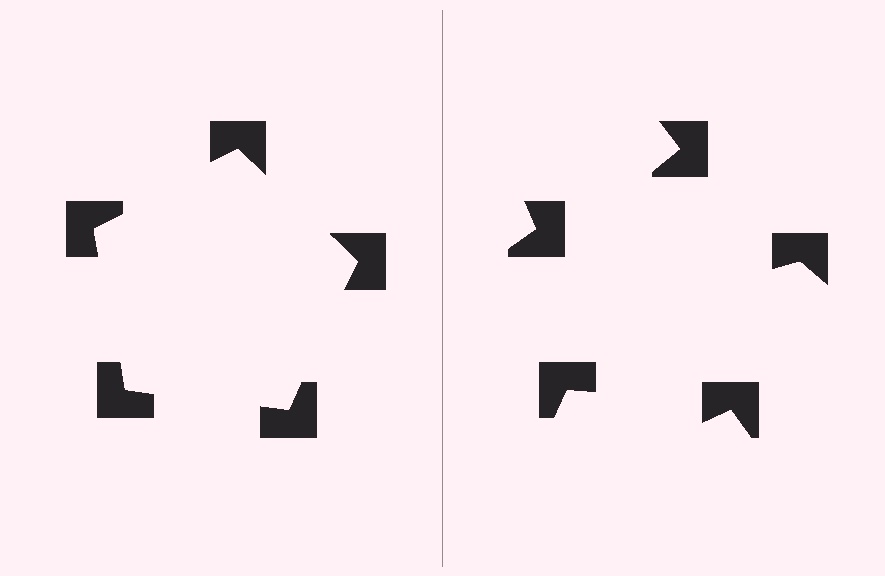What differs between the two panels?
The notched squares are positioned identically on both sides; only the wedge orientations differ. On the left they align to a pentagon; on the right they are misaligned.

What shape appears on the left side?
An illusory pentagon.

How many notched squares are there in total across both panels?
10 — 5 on each side.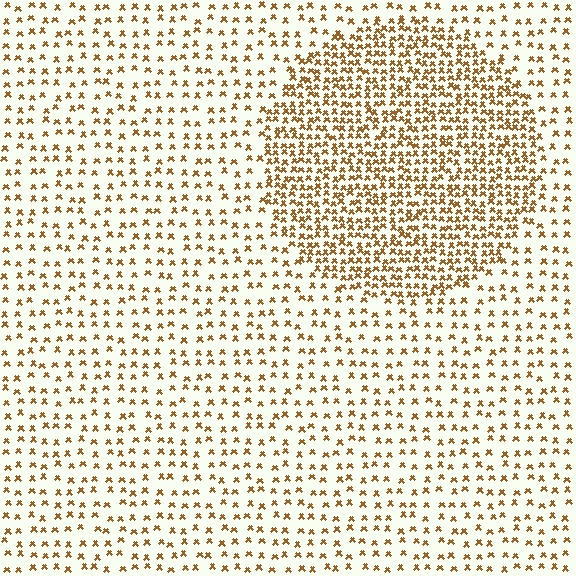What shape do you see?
I see a circle.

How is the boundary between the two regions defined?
The boundary is defined by a change in element density (approximately 2.4x ratio). All elements are the same color, size, and shape.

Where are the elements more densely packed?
The elements are more densely packed inside the circle boundary.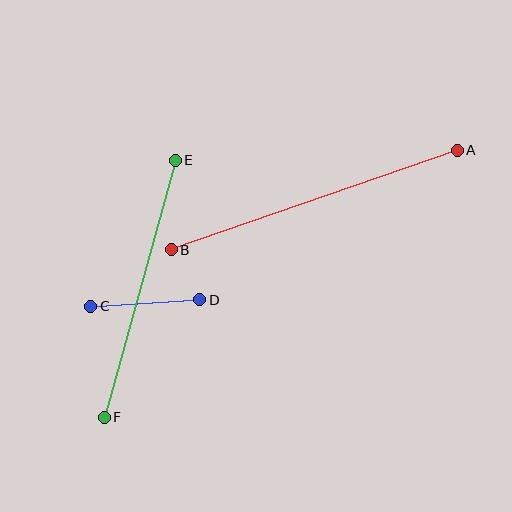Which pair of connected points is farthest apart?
Points A and B are farthest apart.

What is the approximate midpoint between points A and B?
The midpoint is at approximately (314, 200) pixels.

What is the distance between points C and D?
The distance is approximately 109 pixels.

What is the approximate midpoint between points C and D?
The midpoint is at approximately (145, 303) pixels.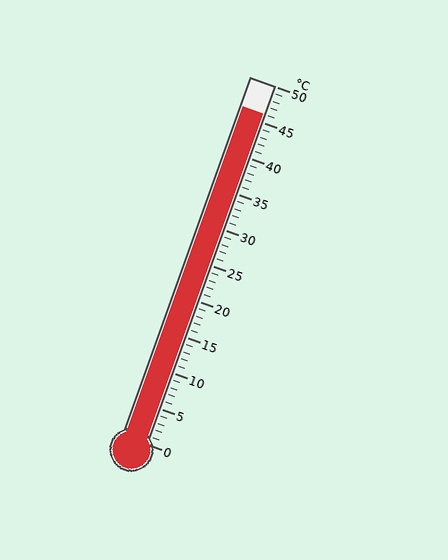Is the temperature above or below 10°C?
The temperature is above 10°C.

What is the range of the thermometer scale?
The thermometer scale ranges from 0°C to 50°C.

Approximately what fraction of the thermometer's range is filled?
The thermometer is filled to approximately 90% of its range.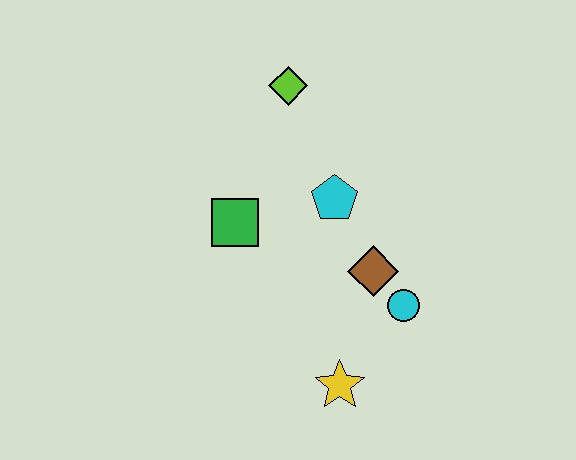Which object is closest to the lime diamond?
The cyan pentagon is closest to the lime diamond.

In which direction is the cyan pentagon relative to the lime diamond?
The cyan pentagon is below the lime diamond.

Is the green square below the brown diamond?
No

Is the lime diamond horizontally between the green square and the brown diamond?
Yes